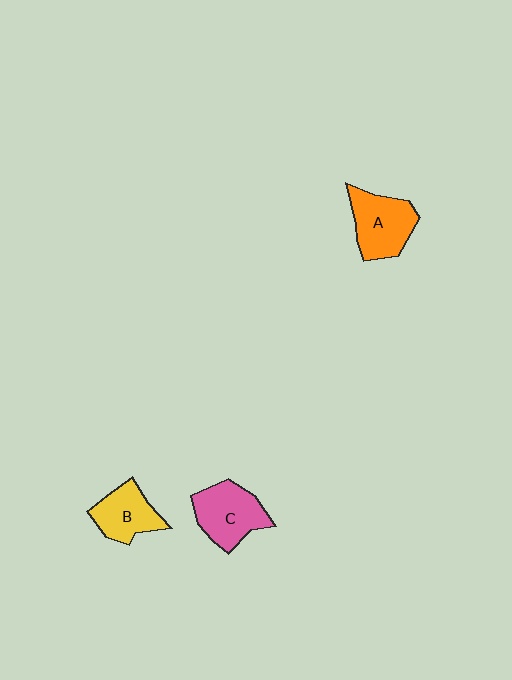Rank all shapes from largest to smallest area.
From largest to smallest: A (orange), C (pink), B (yellow).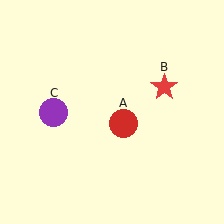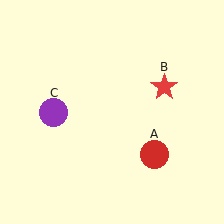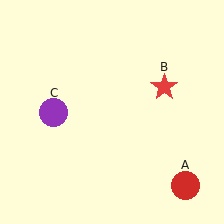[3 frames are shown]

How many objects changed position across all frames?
1 object changed position: red circle (object A).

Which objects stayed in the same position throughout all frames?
Red star (object B) and purple circle (object C) remained stationary.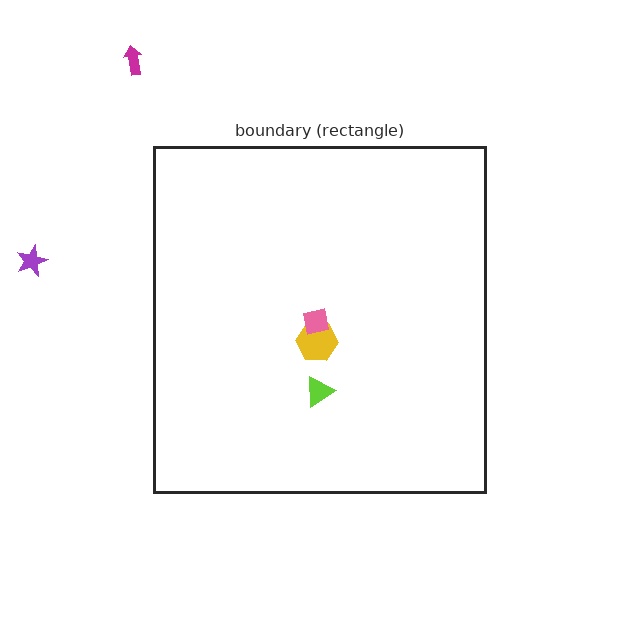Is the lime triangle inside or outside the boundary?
Inside.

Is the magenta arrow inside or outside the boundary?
Outside.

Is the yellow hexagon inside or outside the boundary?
Inside.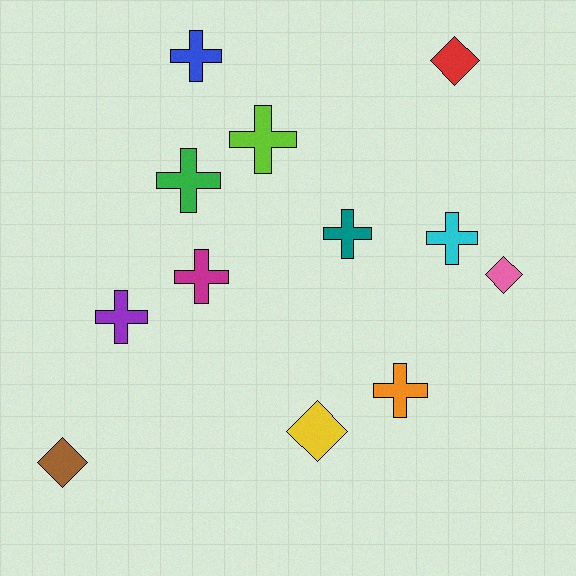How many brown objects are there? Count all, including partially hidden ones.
There is 1 brown object.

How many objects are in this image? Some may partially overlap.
There are 12 objects.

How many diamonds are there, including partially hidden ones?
There are 4 diamonds.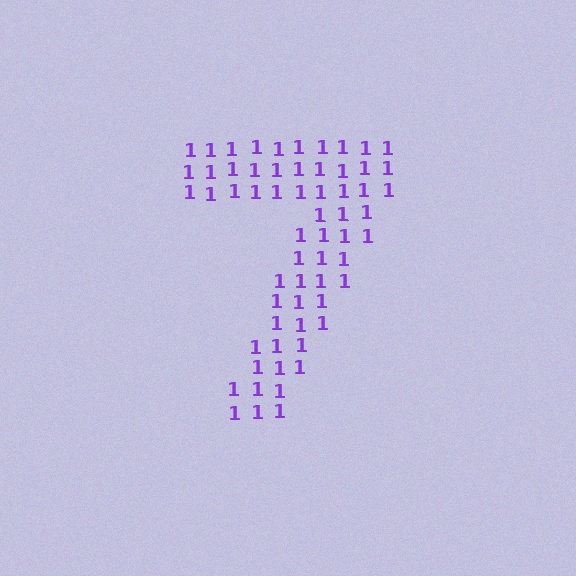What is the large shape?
The large shape is the digit 7.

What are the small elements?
The small elements are digit 1's.